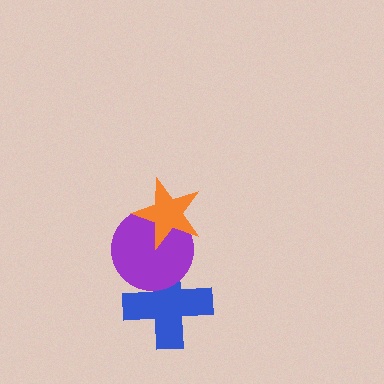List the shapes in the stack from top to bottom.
From top to bottom: the orange star, the purple circle, the blue cross.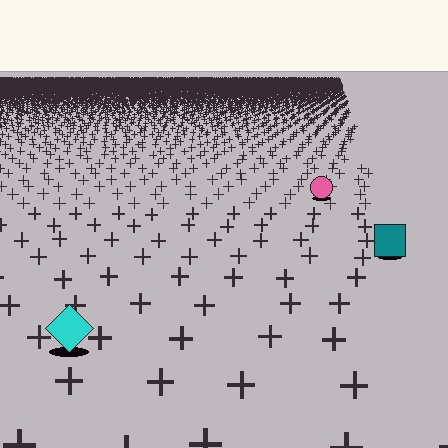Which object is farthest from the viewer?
The pink circle is farthest from the viewer. It appears smaller and the ground texture around it is denser.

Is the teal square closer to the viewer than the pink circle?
Yes. The teal square is closer — you can tell from the texture gradient: the ground texture is coarser near it.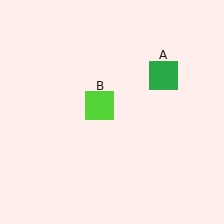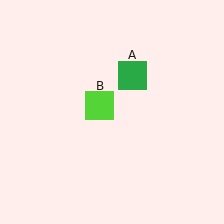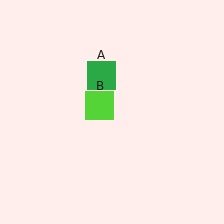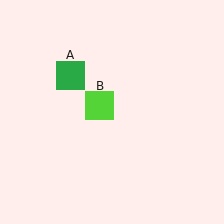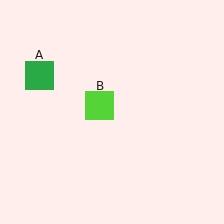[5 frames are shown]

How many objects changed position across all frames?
1 object changed position: green square (object A).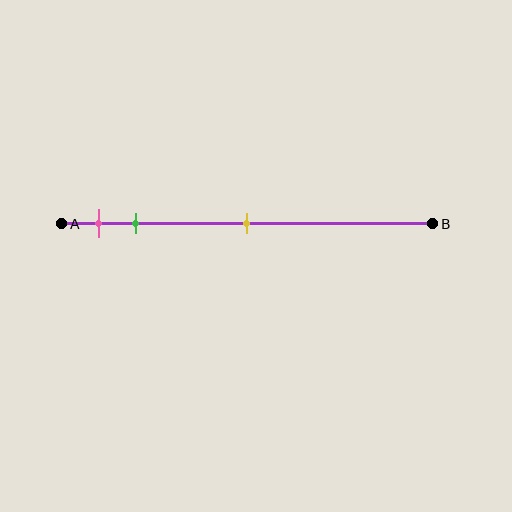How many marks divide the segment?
There are 3 marks dividing the segment.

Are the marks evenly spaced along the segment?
No, the marks are not evenly spaced.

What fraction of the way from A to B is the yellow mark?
The yellow mark is approximately 50% (0.5) of the way from A to B.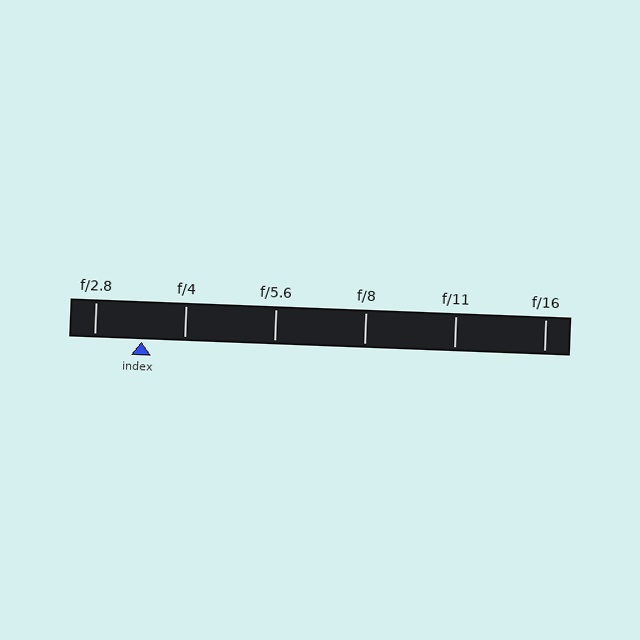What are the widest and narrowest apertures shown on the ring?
The widest aperture shown is f/2.8 and the narrowest is f/16.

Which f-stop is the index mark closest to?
The index mark is closest to f/4.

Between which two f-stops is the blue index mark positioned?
The index mark is between f/2.8 and f/4.